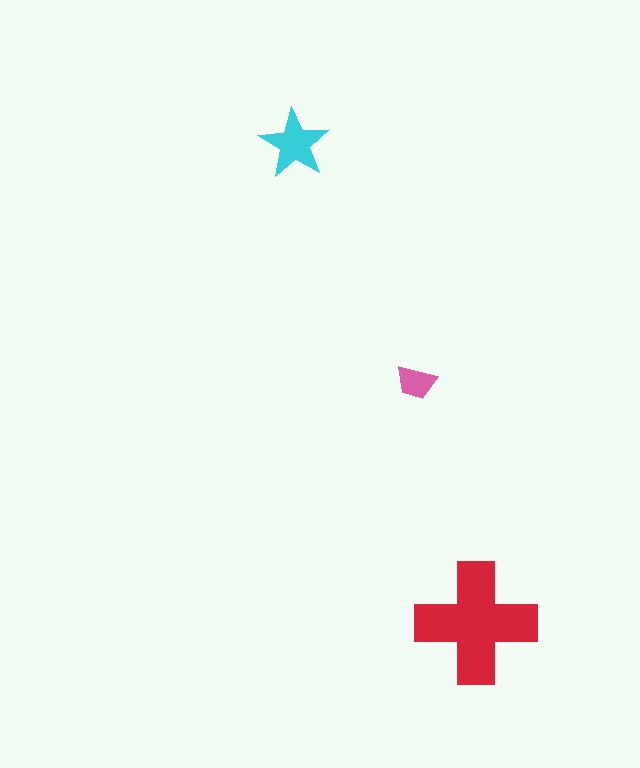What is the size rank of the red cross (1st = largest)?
1st.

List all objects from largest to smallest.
The red cross, the cyan star, the pink trapezoid.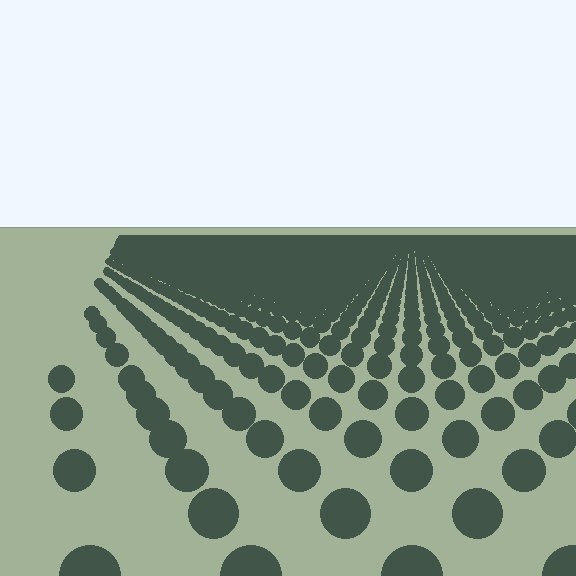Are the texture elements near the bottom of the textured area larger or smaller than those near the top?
Larger. Near the bottom, elements are closer to the viewer and appear at a bigger on-screen size.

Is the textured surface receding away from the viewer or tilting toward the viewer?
The surface is receding away from the viewer. Texture elements get smaller and denser toward the top.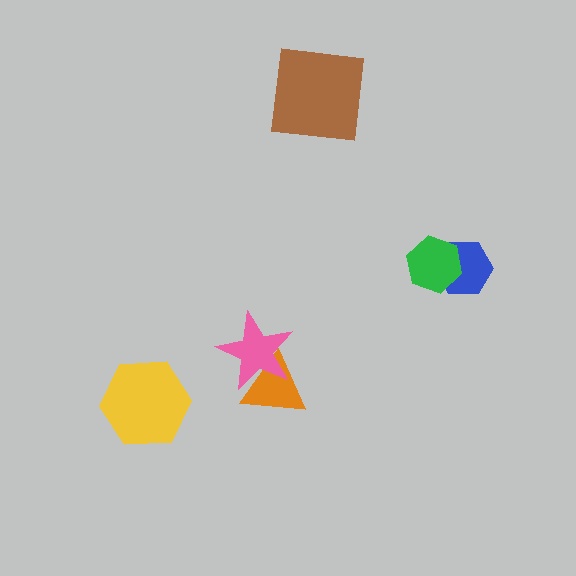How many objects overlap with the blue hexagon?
1 object overlaps with the blue hexagon.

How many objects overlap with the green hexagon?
1 object overlaps with the green hexagon.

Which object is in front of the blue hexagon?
The green hexagon is in front of the blue hexagon.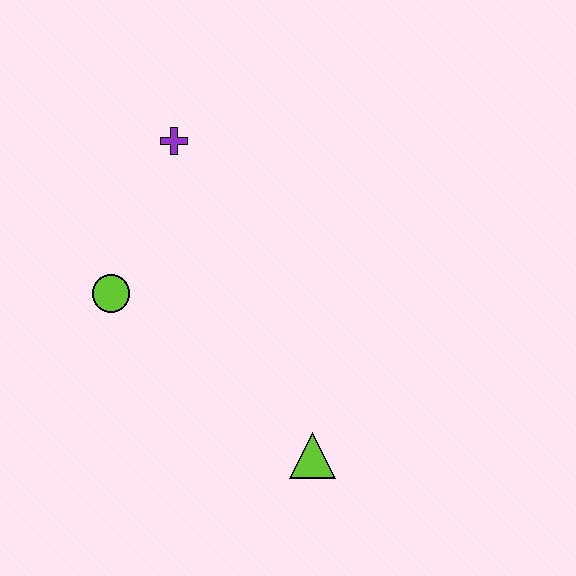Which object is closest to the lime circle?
The purple cross is closest to the lime circle.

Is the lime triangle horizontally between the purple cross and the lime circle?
No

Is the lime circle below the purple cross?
Yes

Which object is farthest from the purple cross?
The lime triangle is farthest from the purple cross.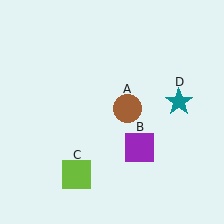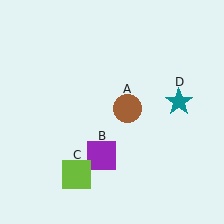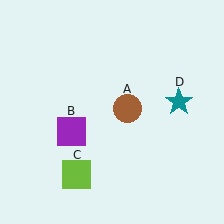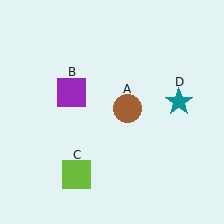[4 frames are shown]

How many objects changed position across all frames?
1 object changed position: purple square (object B).